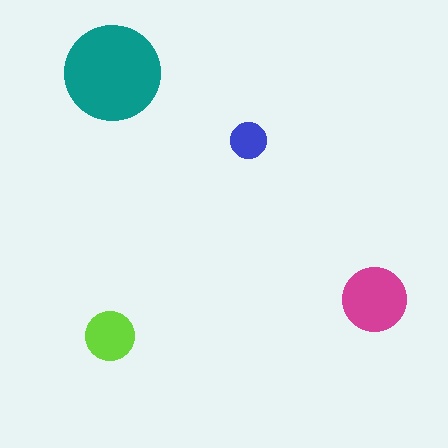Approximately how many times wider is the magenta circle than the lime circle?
About 1.5 times wider.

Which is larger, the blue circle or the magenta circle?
The magenta one.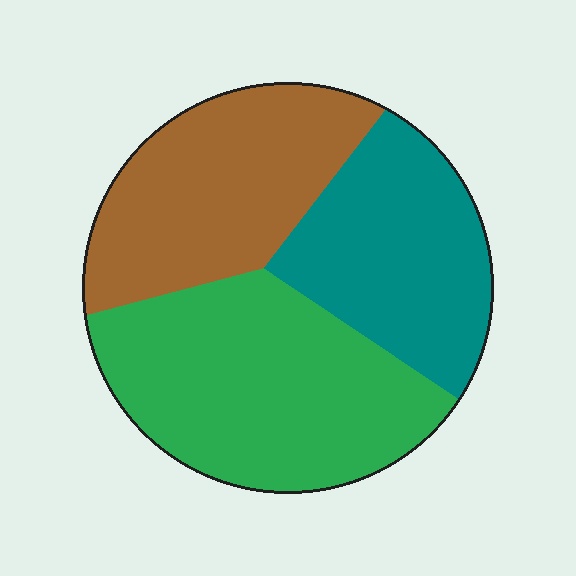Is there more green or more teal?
Green.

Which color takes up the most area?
Green, at roughly 40%.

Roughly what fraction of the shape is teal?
Teal covers roughly 30% of the shape.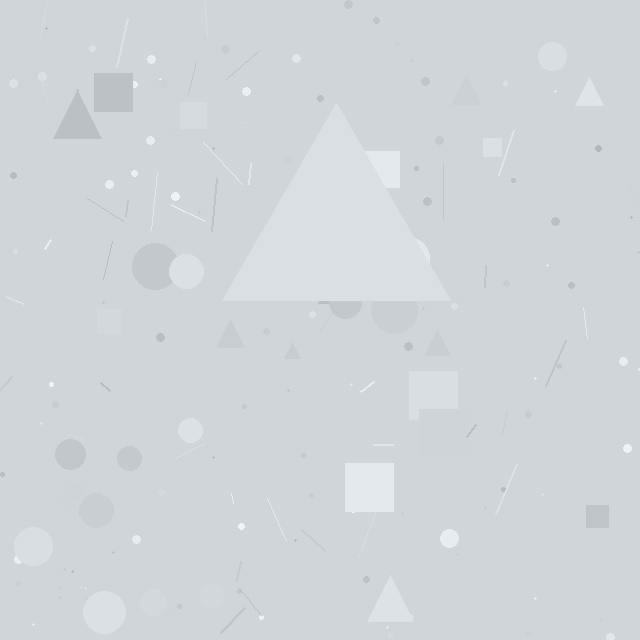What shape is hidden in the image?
A triangle is hidden in the image.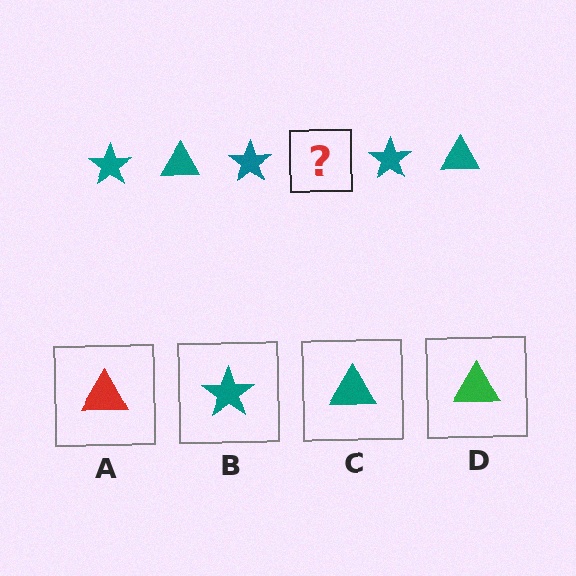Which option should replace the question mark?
Option C.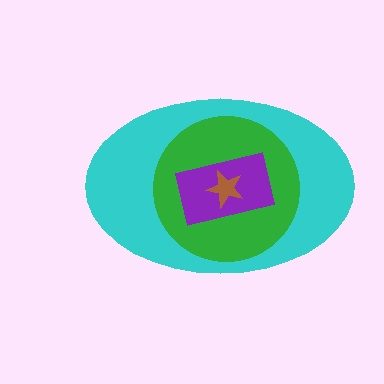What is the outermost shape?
The cyan ellipse.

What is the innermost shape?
The brown star.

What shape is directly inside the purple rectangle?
The brown star.